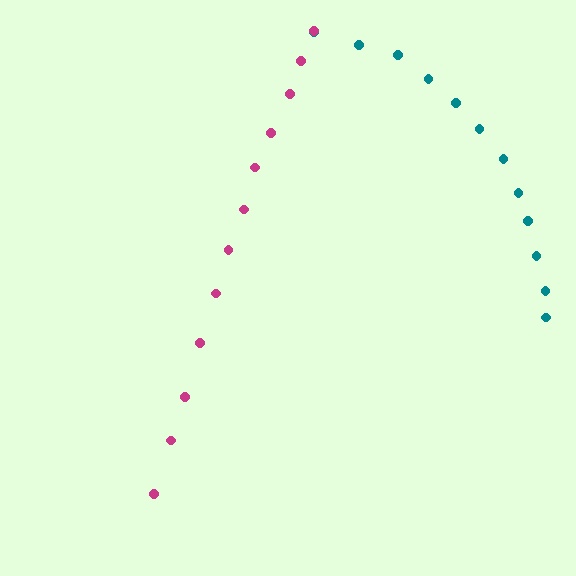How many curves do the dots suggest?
There are 2 distinct paths.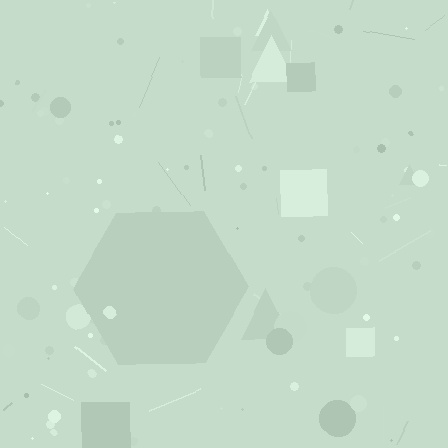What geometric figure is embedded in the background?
A hexagon is embedded in the background.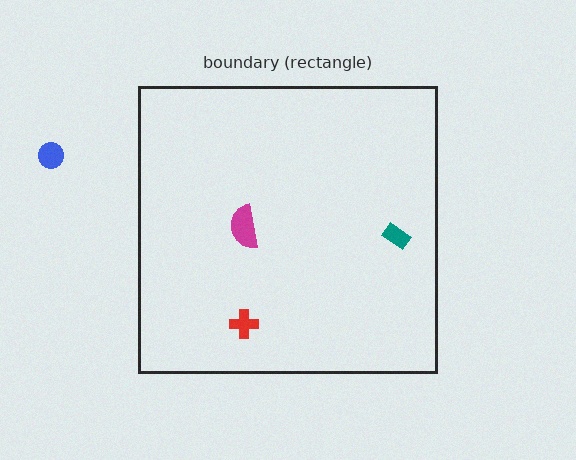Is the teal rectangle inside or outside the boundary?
Inside.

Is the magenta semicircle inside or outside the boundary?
Inside.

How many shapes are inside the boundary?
3 inside, 1 outside.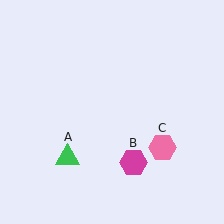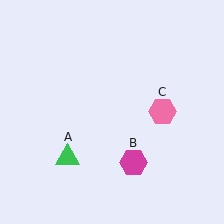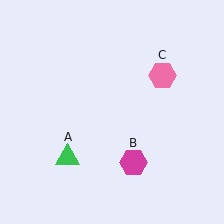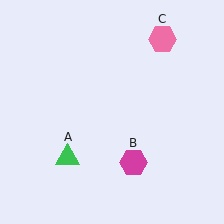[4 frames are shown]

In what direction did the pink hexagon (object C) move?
The pink hexagon (object C) moved up.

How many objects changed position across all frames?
1 object changed position: pink hexagon (object C).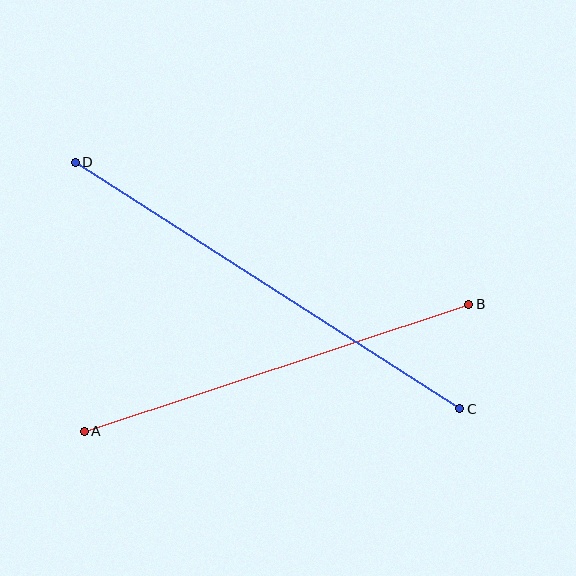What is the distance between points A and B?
The distance is approximately 405 pixels.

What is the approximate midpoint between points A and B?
The midpoint is at approximately (277, 368) pixels.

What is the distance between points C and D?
The distance is approximately 457 pixels.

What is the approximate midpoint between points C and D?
The midpoint is at approximately (267, 285) pixels.